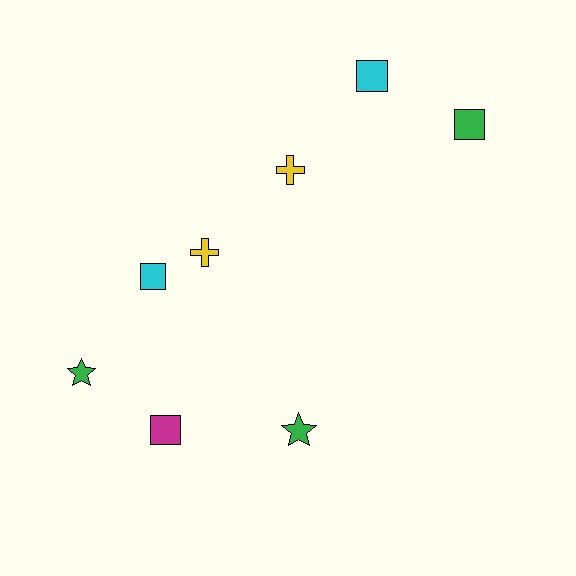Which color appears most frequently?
Green, with 3 objects.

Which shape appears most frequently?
Square, with 4 objects.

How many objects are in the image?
There are 8 objects.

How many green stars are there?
There are 2 green stars.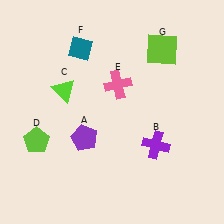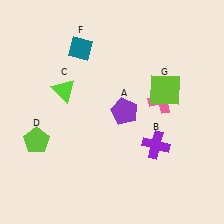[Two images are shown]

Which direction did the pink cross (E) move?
The pink cross (E) moved right.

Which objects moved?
The objects that moved are: the purple pentagon (A), the pink cross (E), the lime square (G).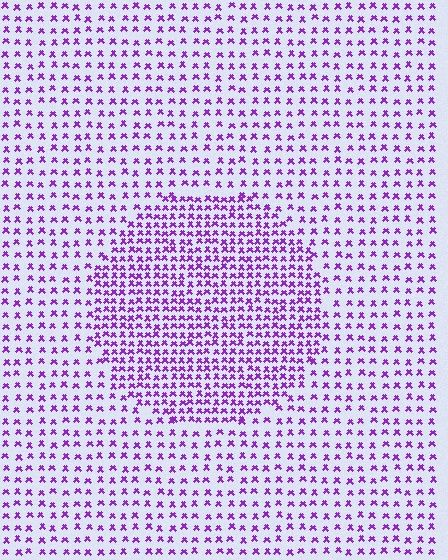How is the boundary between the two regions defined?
The boundary is defined by a change in element density (approximately 2.0x ratio). All elements are the same color, size, and shape.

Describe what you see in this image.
The image contains small purple elements arranged at two different densities. A circle-shaped region is visible where the elements are more densely packed than the surrounding area.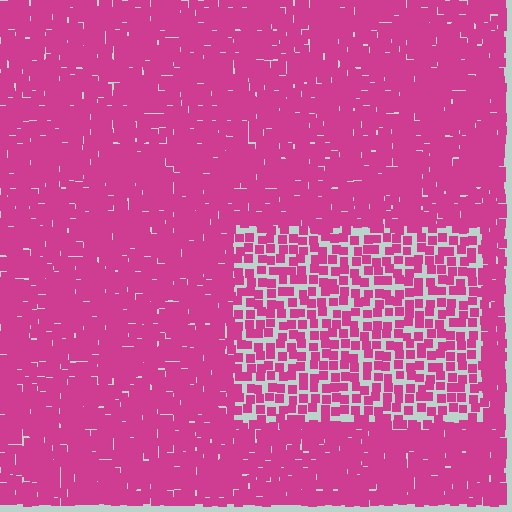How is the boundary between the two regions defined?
The boundary is defined by a change in element density (approximately 2.0x ratio). All elements are the same color, size, and shape.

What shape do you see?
I see a rectangle.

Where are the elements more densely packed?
The elements are more densely packed outside the rectangle boundary.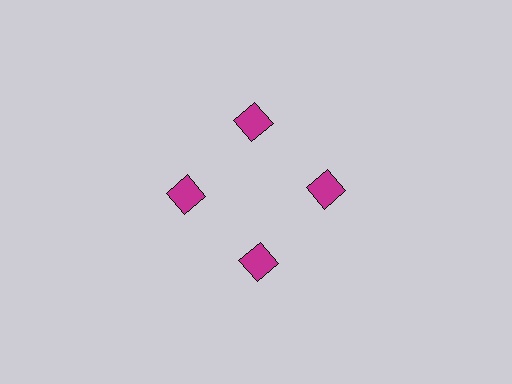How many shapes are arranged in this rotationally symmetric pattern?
There are 4 shapes, arranged in 4 groups of 1.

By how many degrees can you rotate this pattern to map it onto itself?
The pattern maps onto itself every 90 degrees of rotation.